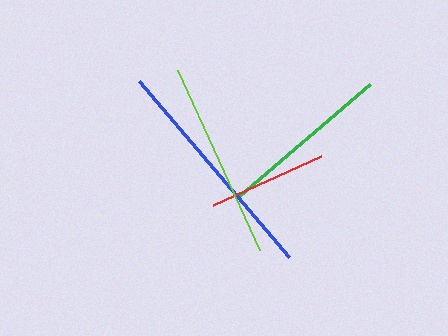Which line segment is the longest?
The blue line is the longest at approximately 231 pixels.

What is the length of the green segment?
The green segment is approximately 172 pixels long.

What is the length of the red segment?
The red segment is approximately 118 pixels long.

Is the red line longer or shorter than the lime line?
The lime line is longer than the red line.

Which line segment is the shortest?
The red line is the shortest at approximately 118 pixels.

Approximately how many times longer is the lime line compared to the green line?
The lime line is approximately 1.1 times the length of the green line.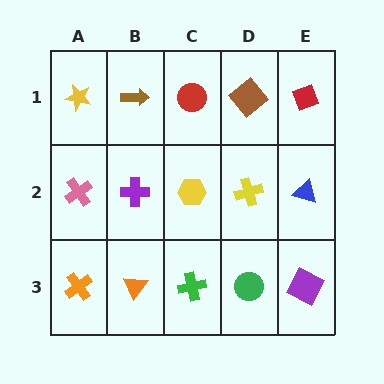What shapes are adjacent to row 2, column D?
A brown diamond (row 1, column D), a green circle (row 3, column D), a yellow hexagon (row 2, column C), a blue triangle (row 2, column E).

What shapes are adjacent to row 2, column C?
A red circle (row 1, column C), a green cross (row 3, column C), a purple cross (row 2, column B), a yellow cross (row 2, column D).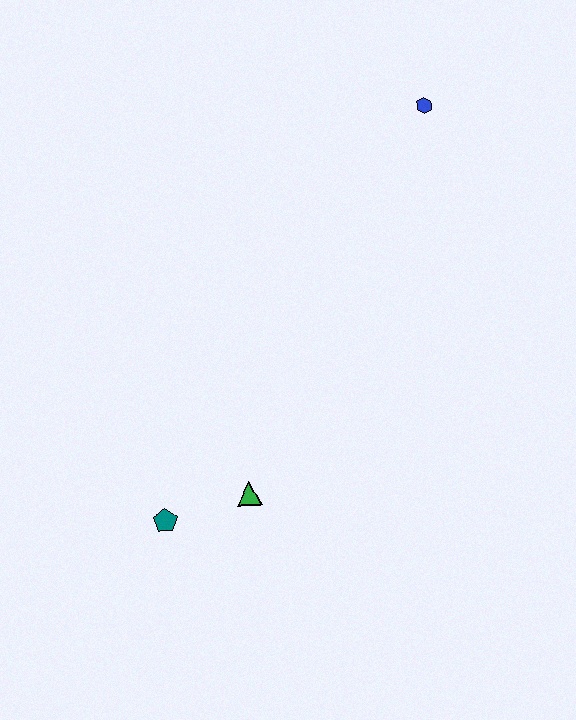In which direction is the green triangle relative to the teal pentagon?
The green triangle is to the right of the teal pentagon.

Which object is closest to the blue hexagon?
The green triangle is closest to the blue hexagon.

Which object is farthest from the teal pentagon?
The blue hexagon is farthest from the teal pentagon.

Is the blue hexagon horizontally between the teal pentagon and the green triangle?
No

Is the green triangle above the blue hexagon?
No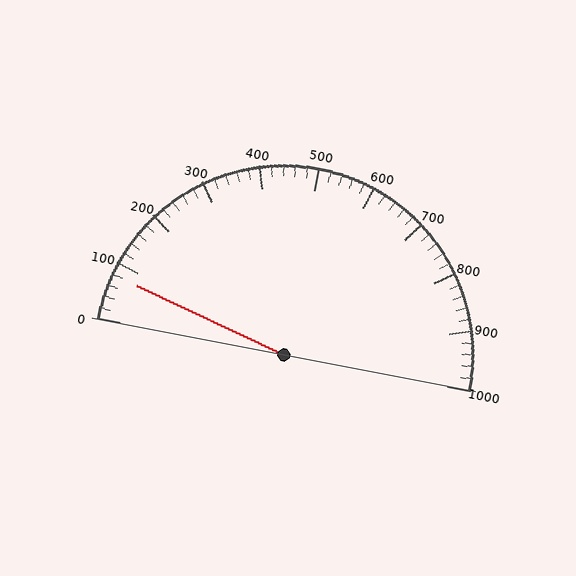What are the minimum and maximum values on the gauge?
The gauge ranges from 0 to 1000.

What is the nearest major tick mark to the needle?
The nearest major tick mark is 100.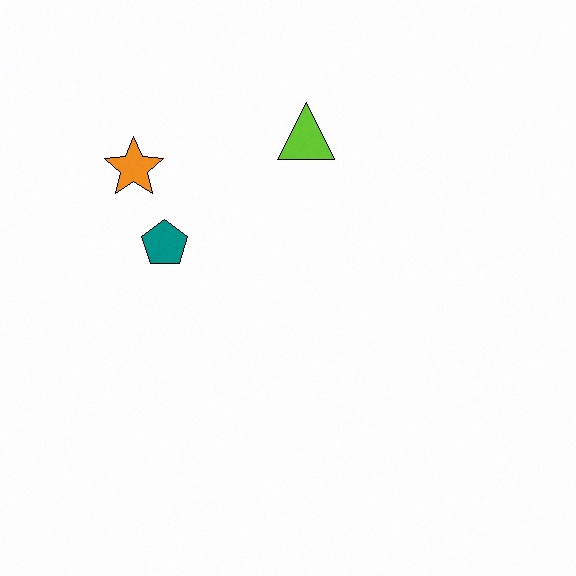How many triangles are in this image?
There is 1 triangle.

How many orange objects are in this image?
There is 1 orange object.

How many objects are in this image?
There are 3 objects.